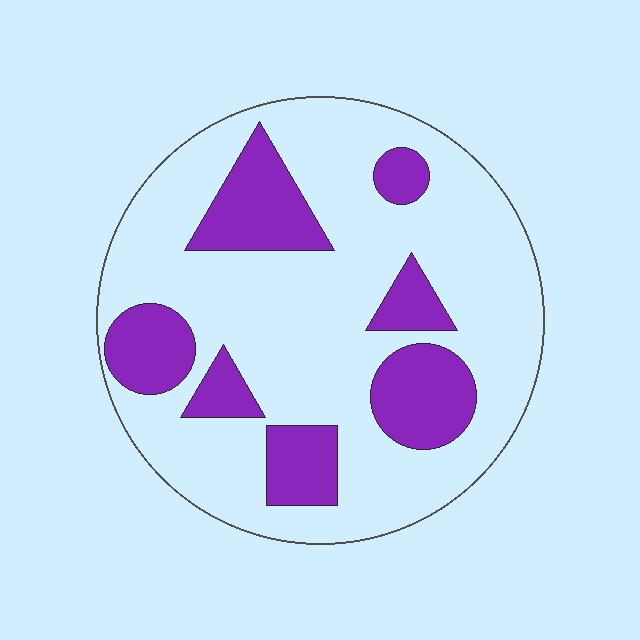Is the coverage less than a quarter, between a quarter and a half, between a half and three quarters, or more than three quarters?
Between a quarter and a half.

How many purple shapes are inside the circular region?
7.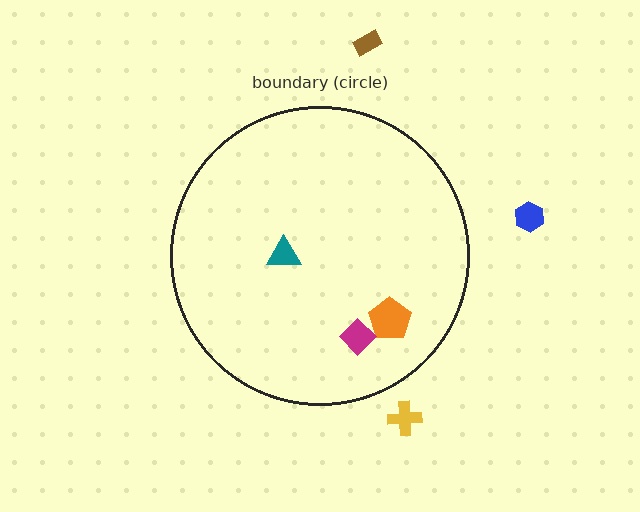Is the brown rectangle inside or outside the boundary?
Outside.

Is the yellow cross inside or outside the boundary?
Outside.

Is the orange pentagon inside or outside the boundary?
Inside.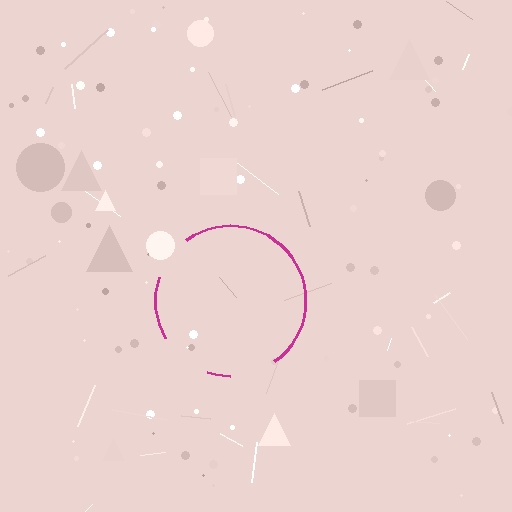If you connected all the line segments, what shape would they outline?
They would outline a circle.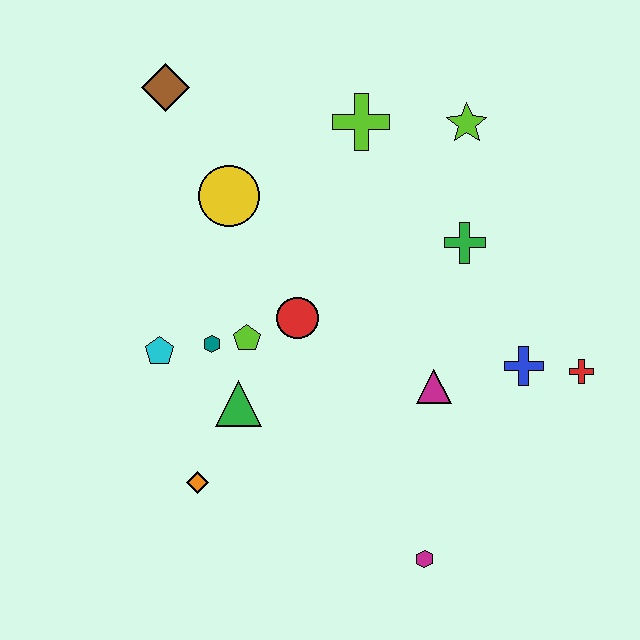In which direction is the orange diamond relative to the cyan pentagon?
The orange diamond is below the cyan pentagon.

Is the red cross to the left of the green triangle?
No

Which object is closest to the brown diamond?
The yellow circle is closest to the brown diamond.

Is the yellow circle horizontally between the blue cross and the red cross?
No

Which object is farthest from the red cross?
The brown diamond is farthest from the red cross.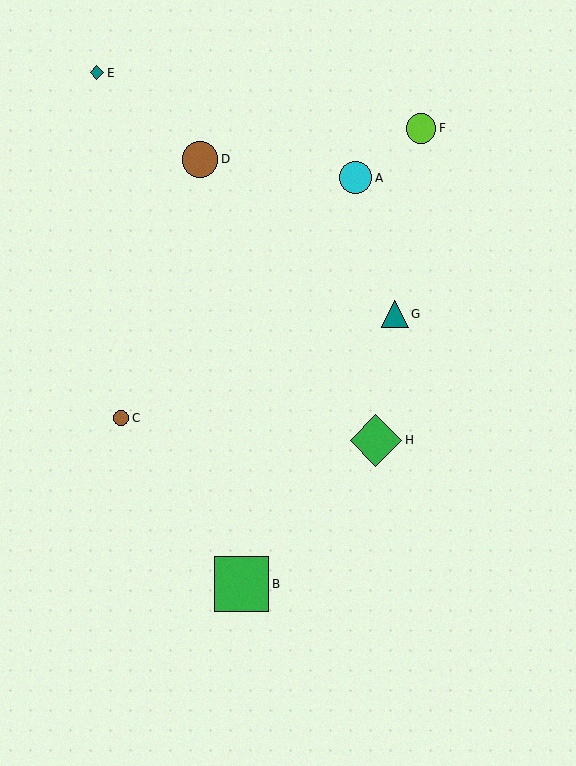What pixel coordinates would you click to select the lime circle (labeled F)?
Click at (421, 128) to select the lime circle F.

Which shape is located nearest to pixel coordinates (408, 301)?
The teal triangle (labeled G) at (395, 314) is nearest to that location.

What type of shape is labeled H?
Shape H is a green diamond.